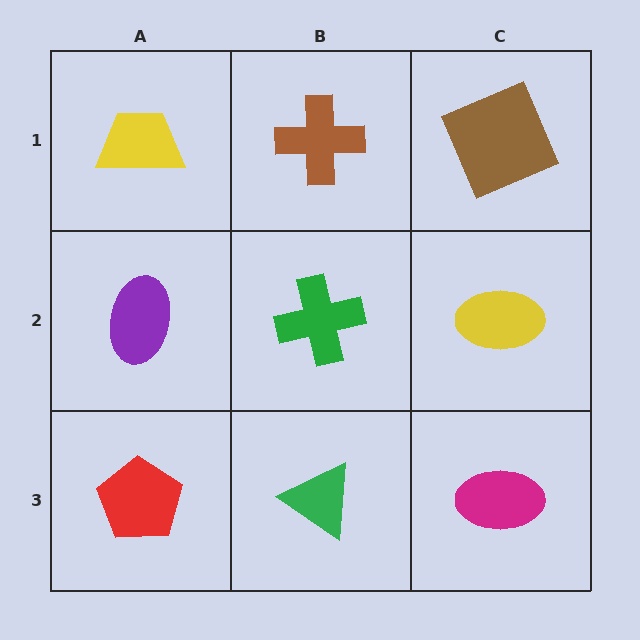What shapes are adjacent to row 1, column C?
A yellow ellipse (row 2, column C), a brown cross (row 1, column B).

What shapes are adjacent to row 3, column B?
A green cross (row 2, column B), a red pentagon (row 3, column A), a magenta ellipse (row 3, column C).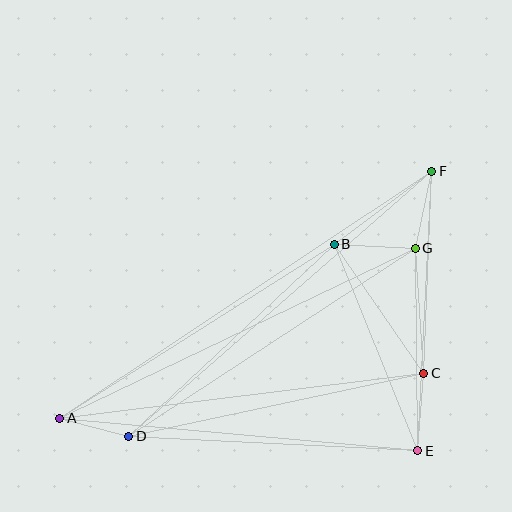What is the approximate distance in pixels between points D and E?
The distance between D and E is approximately 289 pixels.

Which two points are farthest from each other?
Points A and F are farthest from each other.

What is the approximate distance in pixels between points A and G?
The distance between A and G is approximately 394 pixels.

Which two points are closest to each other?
Points A and D are closest to each other.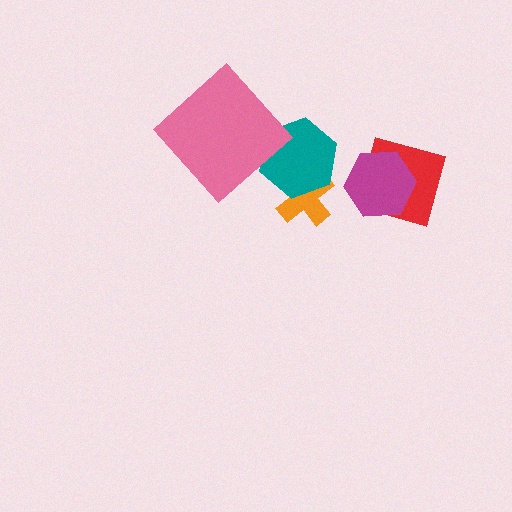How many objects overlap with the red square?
1 object overlaps with the red square.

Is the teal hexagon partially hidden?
Yes, it is partially covered by another shape.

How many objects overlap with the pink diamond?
1 object overlaps with the pink diamond.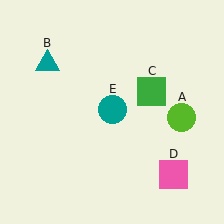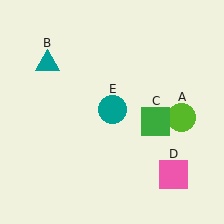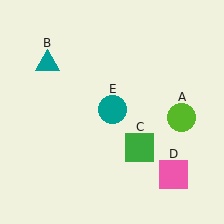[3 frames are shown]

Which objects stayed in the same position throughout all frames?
Lime circle (object A) and teal triangle (object B) and pink square (object D) and teal circle (object E) remained stationary.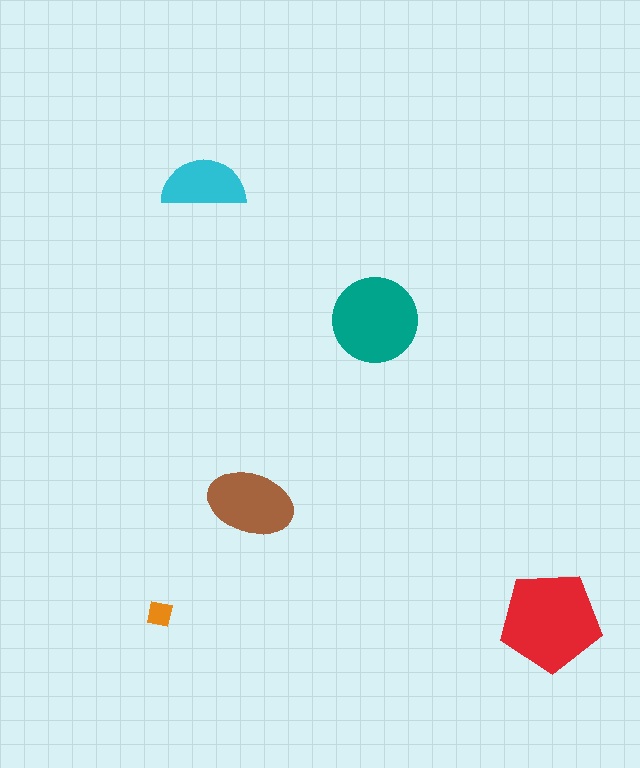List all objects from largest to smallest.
The red pentagon, the teal circle, the brown ellipse, the cyan semicircle, the orange square.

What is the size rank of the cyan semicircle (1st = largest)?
4th.